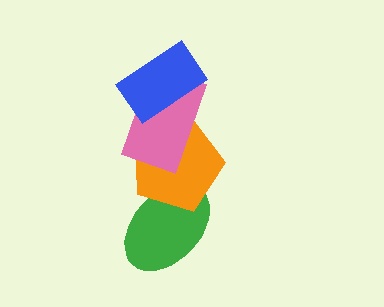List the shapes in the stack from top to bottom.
From top to bottom: the blue rectangle, the pink rectangle, the orange pentagon, the green ellipse.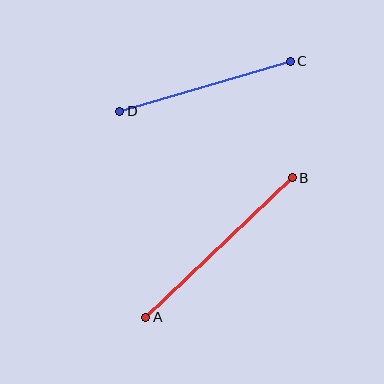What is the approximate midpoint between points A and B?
The midpoint is at approximately (219, 247) pixels.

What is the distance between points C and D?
The distance is approximately 178 pixels.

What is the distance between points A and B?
The distance is approximately 202 pixels.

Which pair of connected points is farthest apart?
Points A and B are farthest apart.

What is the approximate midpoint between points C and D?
The midpoint is at approximately (205, 86) pixels.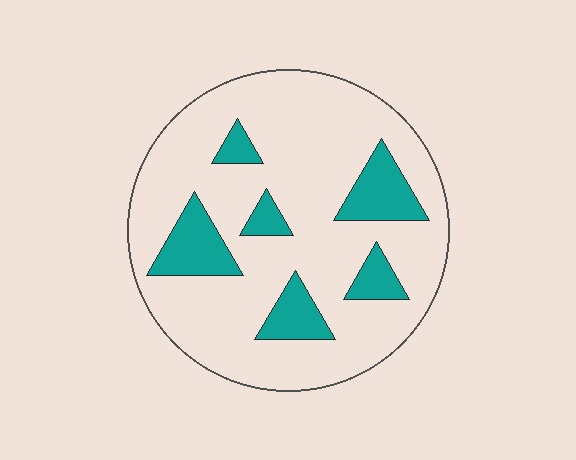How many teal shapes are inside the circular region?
6.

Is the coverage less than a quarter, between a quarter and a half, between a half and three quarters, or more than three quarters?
Less than a quarter.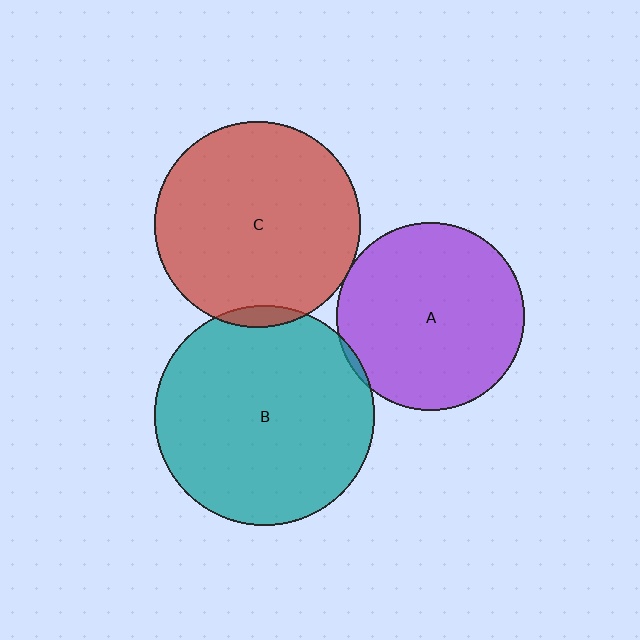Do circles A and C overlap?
Yes.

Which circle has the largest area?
Circle B (teal).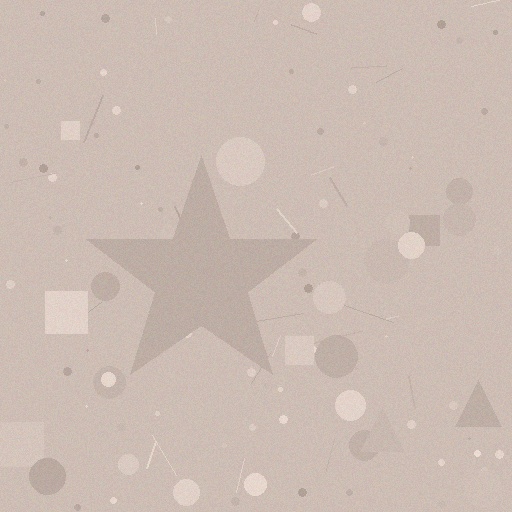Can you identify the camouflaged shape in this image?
The camouflaged shape is a star.